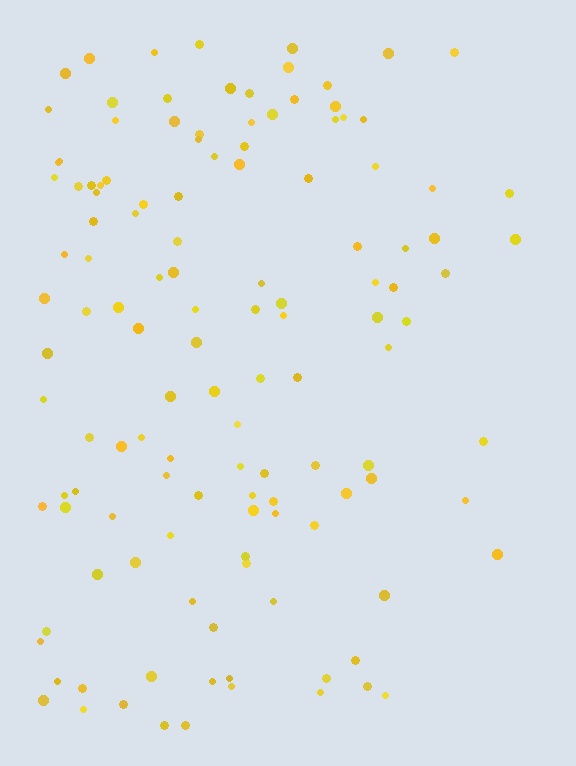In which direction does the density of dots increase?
From right to left, with the left side densest.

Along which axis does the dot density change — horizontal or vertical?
Horizontal.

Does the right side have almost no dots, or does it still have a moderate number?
Still a moderate number, just noticeably fewer than the left.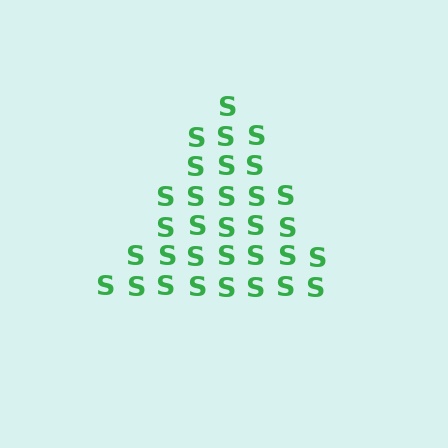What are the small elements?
The small elements are letter S's.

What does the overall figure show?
The overall figure shows a triangle.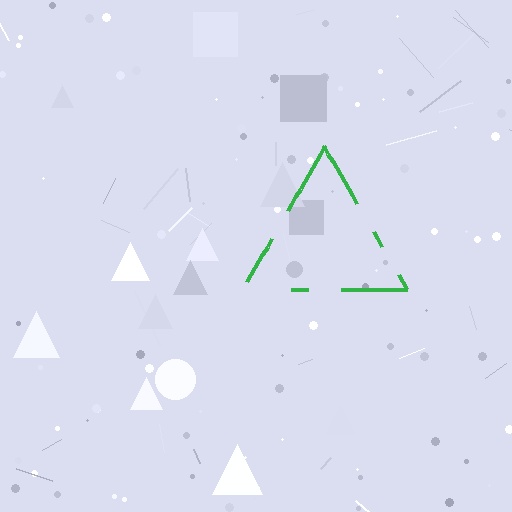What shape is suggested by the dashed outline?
The dashed outline suggests a triangle.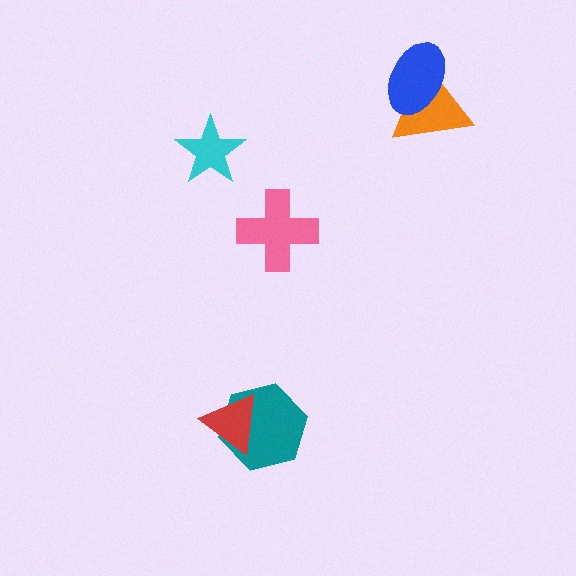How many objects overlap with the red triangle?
1 object overlaps with the red triangle.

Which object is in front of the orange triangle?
The blue ellipse is in front of the orange triangle.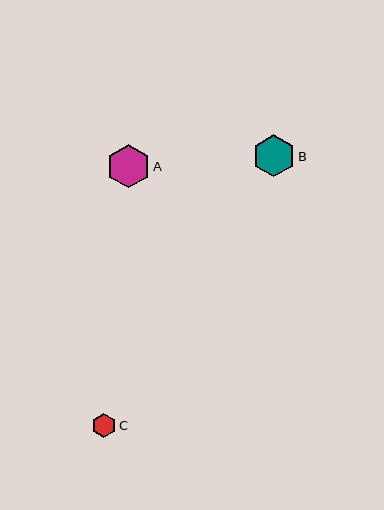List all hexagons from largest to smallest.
From largest to smallest: A, B, C.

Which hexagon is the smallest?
Hexagon C is the smallest with a size of approximately 24 pixels.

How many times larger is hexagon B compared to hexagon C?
Hexagon B is approximately 1.7 times the size of hexagon C.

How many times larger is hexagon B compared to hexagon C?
Hexagon B is approximately 1.7 times the size of hexagon C.